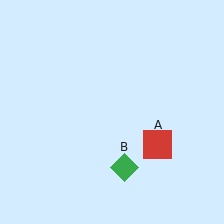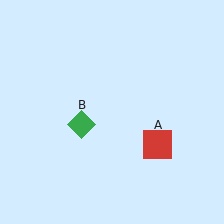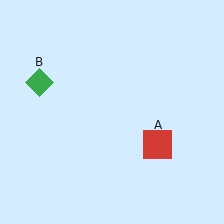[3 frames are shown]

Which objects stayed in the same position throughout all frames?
Red square (object A) remained stationary.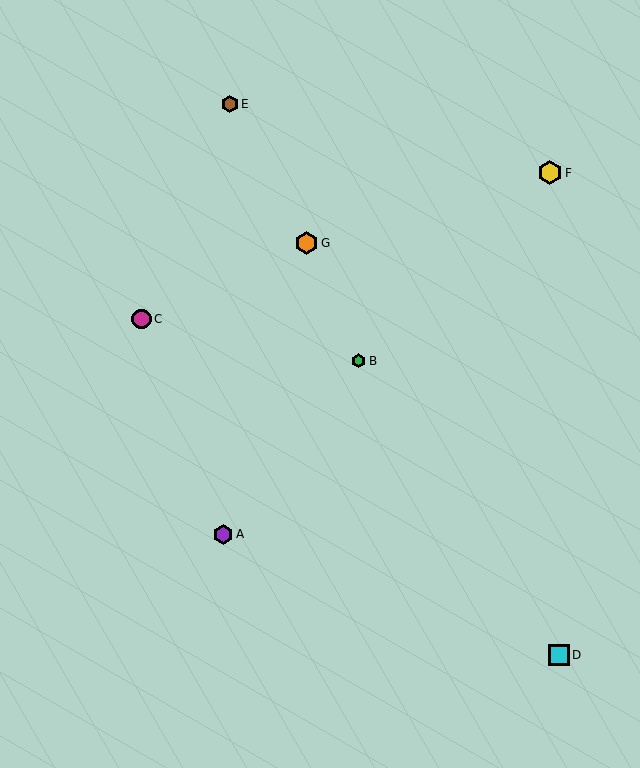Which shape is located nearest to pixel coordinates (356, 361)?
The green hexagon (labeled B) at (359, 361) is nearest to that location.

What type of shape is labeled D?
Shape D is a cyan square.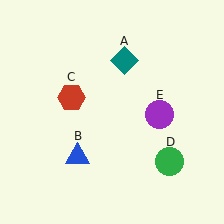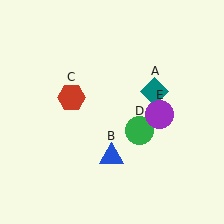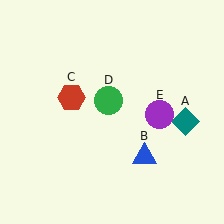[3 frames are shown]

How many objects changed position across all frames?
3 objects changed position: teal diamond (object A), blue triangle (object B), green circle (object D).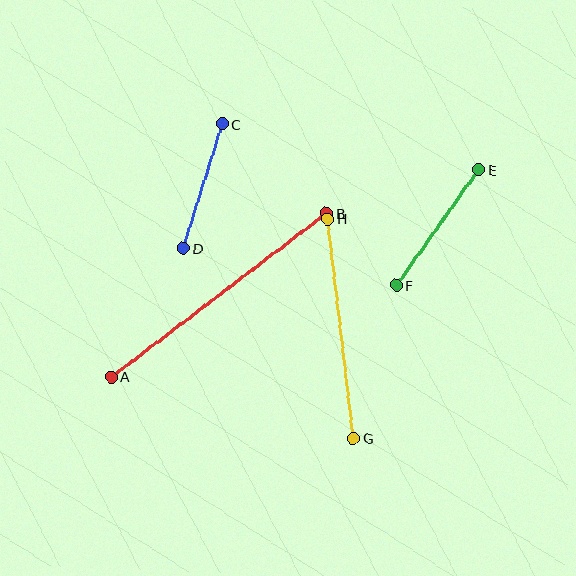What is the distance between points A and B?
The distance is approximately 270 pixels.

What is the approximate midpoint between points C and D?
The midpoint is at approximately (203, 186) pixels.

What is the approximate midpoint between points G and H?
The midpoint is at approximately (341, 328) pixels.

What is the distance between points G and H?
The distance is approximately 221 pixels.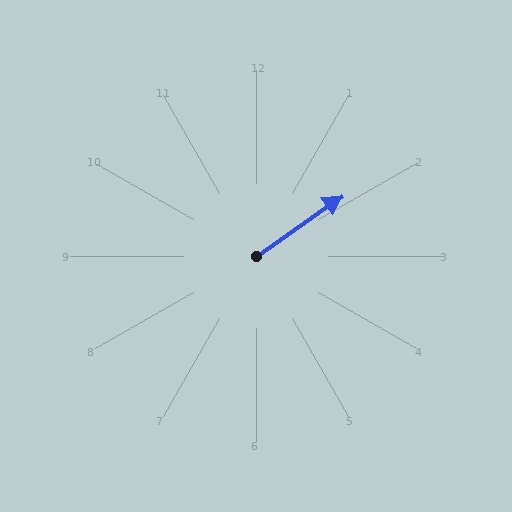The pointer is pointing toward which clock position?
Roughly 2 o'clock.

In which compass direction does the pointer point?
Northeast.